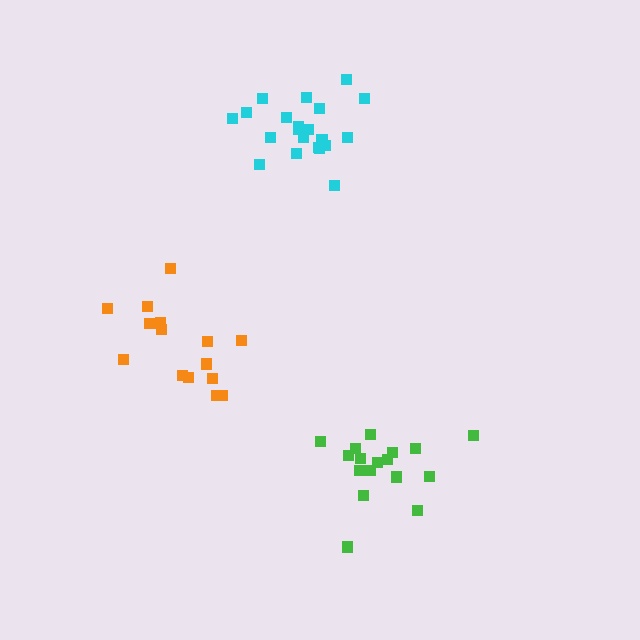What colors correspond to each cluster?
The clusters are colored: green, cyan, orange.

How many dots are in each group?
Group 1: 17 dots, Group 2: 21 dots, Group 3: 15 dots (53 total).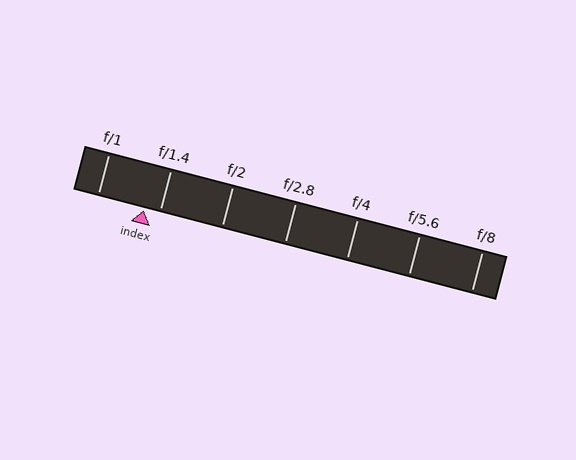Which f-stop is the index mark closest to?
The index mark is closest to f/1.4.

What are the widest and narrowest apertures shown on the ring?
The widest aperture shown is f/1 and the narrowest is f/8.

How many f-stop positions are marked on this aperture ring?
There are 7 f-stop positions marked.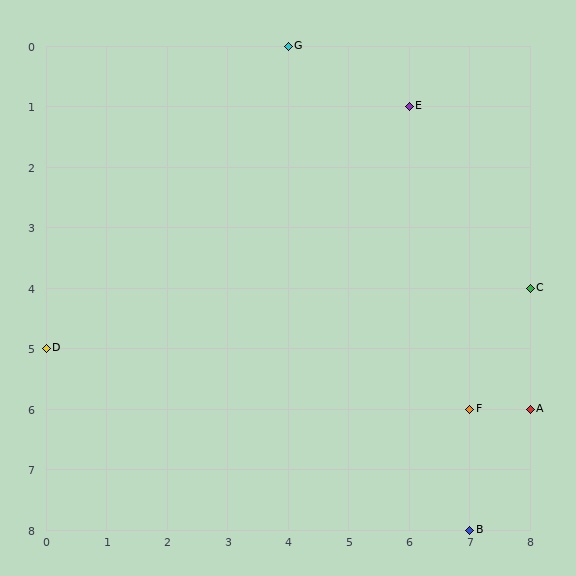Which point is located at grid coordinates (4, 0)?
Point G is at (4, 0).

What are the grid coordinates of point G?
Point G is at grid coordinates (4, 0).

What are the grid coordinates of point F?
Point F is at grid coordinates (7, 6).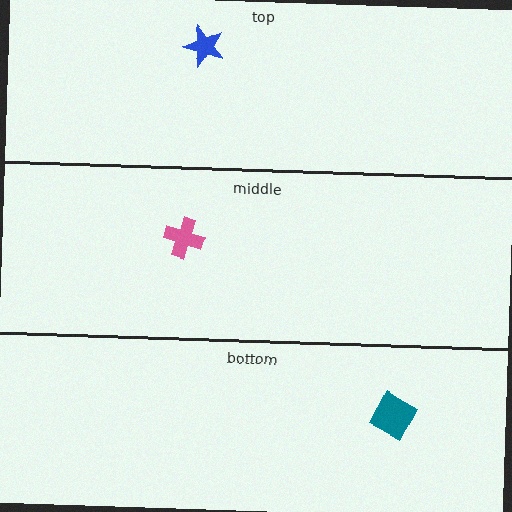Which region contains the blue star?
The top region.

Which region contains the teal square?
The bottom region.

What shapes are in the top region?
The blue star.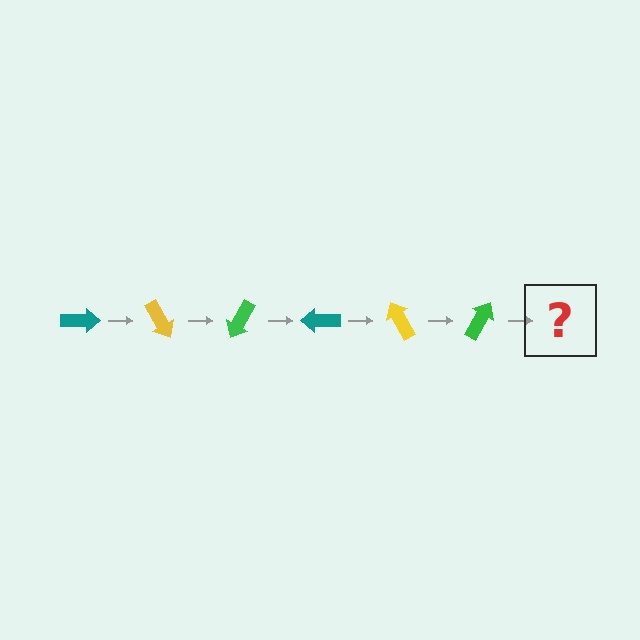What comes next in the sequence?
The next element should be a teal arrow, rotated 360 degrees from the start.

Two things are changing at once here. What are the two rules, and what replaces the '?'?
The two rules are that it rotates 60 degrees each step and the color cycles through teal, yellow, and green. The '?' should be a teal arrow, rotated 360 degrees from the start.